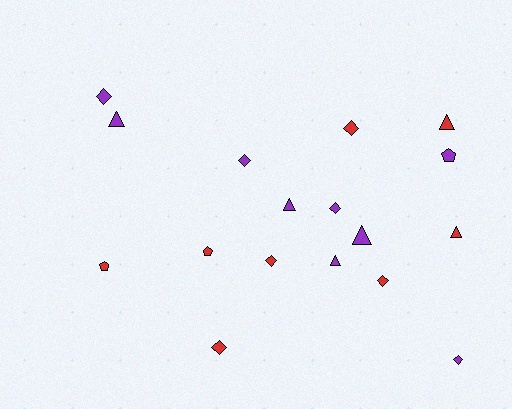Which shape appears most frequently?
Diamond, with 8 objects.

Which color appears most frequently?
Purple, with 9 objects.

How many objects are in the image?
There are 17 objects.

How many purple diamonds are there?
There are 4 purple diamonds.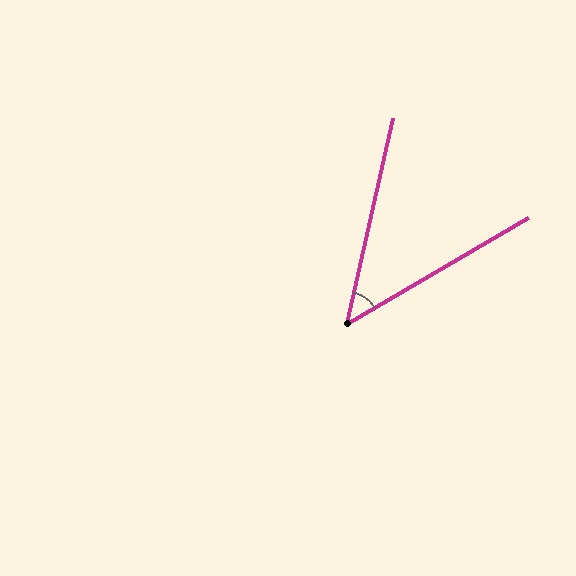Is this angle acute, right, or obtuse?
It is acute.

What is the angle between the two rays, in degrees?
Approximately 47 degrees.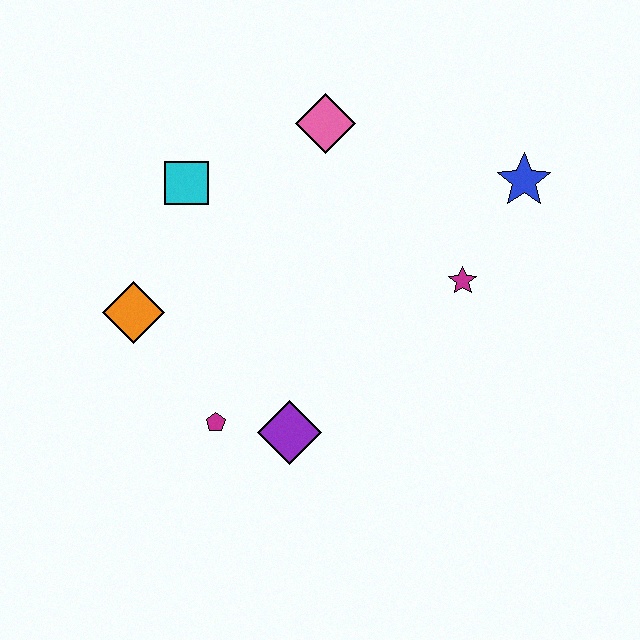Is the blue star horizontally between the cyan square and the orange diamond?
No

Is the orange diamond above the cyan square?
No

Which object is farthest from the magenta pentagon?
The blue star is farthest from the magenta pentagon.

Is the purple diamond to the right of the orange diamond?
Yes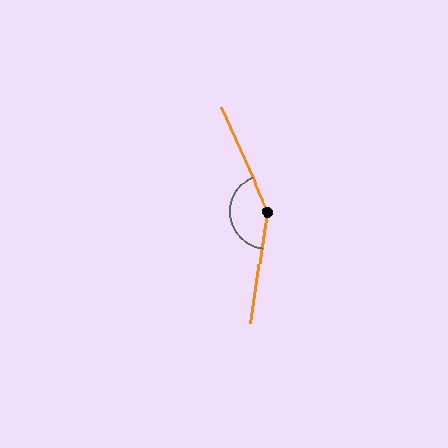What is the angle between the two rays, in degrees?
Approximately 147 degrees.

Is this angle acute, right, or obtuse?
It is obtuse.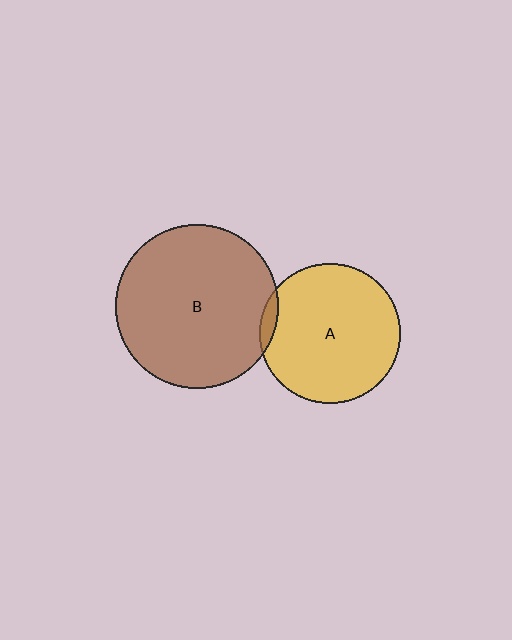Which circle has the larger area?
Circle B (brown).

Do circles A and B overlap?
Yes.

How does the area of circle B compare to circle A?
Approximately 1.4 times.